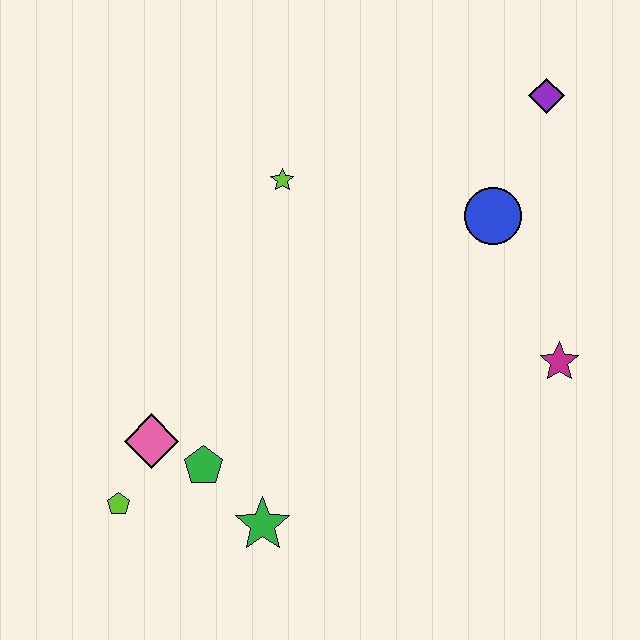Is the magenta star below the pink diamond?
No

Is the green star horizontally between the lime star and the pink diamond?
Yes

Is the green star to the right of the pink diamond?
Yes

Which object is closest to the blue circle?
The purple diamond is closest to the blue circle.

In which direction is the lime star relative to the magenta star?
The lime star is to the left of the magenta star.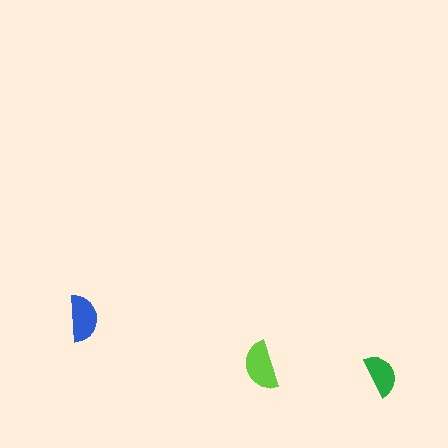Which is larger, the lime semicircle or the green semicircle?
The lime one.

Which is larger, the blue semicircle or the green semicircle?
The blue one.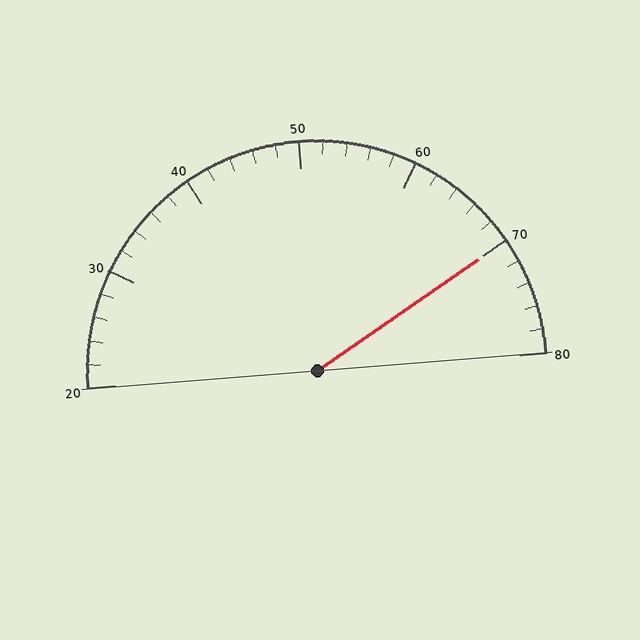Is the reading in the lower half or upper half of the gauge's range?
The reading is in the upper half of the range (20 to 80).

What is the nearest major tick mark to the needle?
The nearest major tick mark is 70.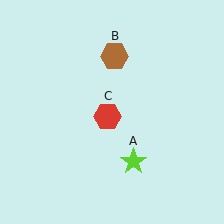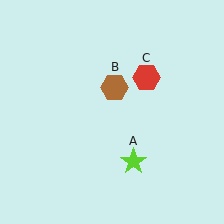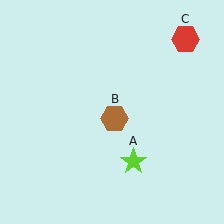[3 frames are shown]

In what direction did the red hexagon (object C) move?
The red hexagon (object C) moved up and to the right.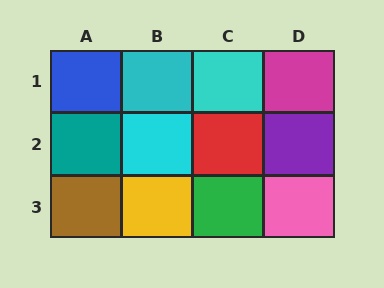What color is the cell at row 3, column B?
Yellow.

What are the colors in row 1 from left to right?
Blue, cyan, cyan, magenta.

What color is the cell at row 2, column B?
Cyan.